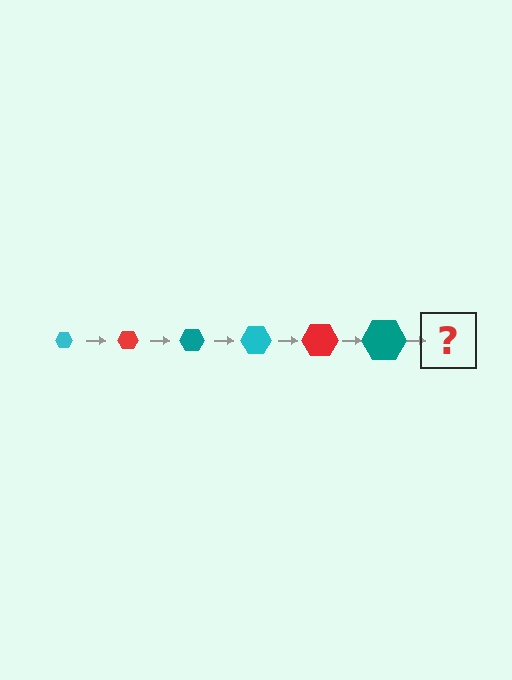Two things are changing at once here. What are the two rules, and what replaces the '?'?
The two rules are that the hexagon grows larger each step and the color cycles through cyan, red, and teal. The '?' should be a cyan hexagon, larger than the previous one.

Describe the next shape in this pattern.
It should be a cyan hexagon, larger than the previous one.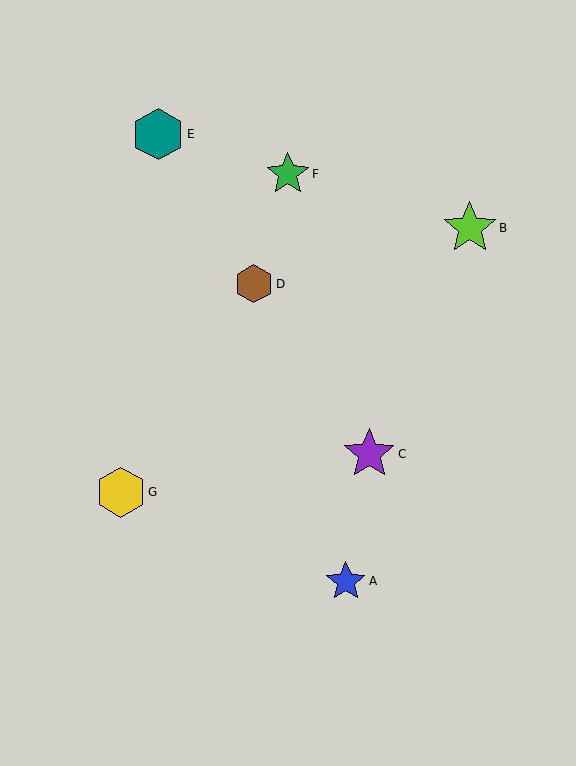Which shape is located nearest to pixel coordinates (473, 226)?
The lime star (labeled B) at (470, 228) is nearest to that location.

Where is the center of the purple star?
The center of the purple star is at (369, 454).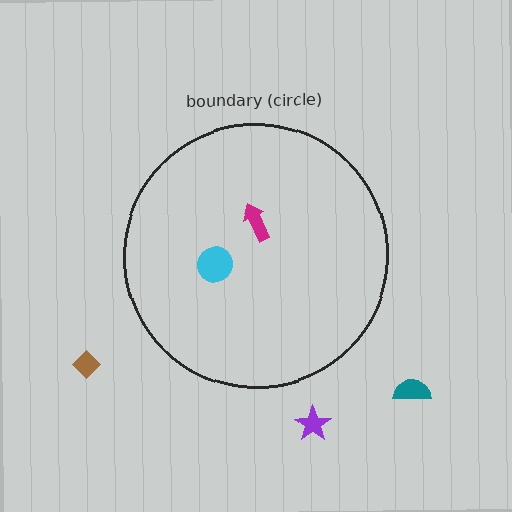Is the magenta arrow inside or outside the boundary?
Inside.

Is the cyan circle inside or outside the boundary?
Inside.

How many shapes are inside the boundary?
2 inside, 3 outside.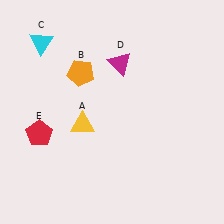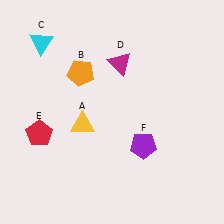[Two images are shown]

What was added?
A purple pentagon (F) was added in Image 2.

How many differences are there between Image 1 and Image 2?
There is 1 difference between the two images.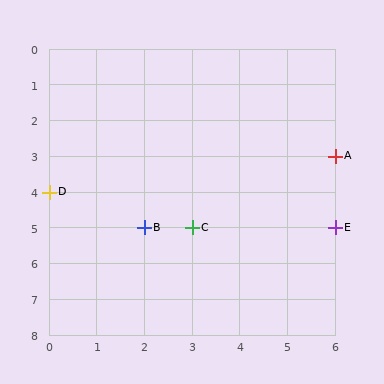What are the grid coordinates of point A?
Point A is at grid coordinates (6, 3).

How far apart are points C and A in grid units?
Points C and A are 3 columns and 2 rows apart (about 3.6 grid units diagonally).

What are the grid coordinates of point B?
Point B is at grid coordinates (2, 5).